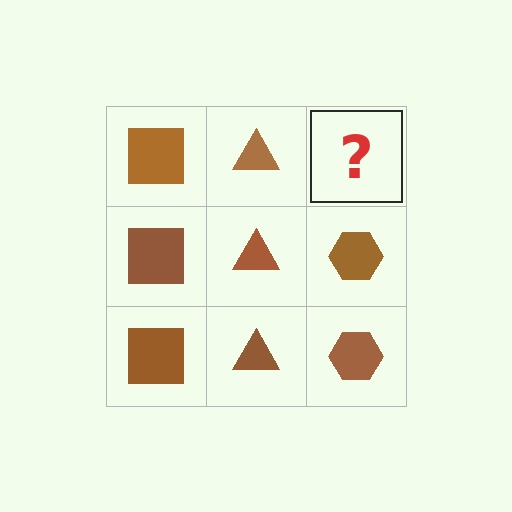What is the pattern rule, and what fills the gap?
The rule is that each column has a consistent shape. The gap should be filled with a brown hexagon.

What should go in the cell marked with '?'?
The missing cell should contain a brown hexagon.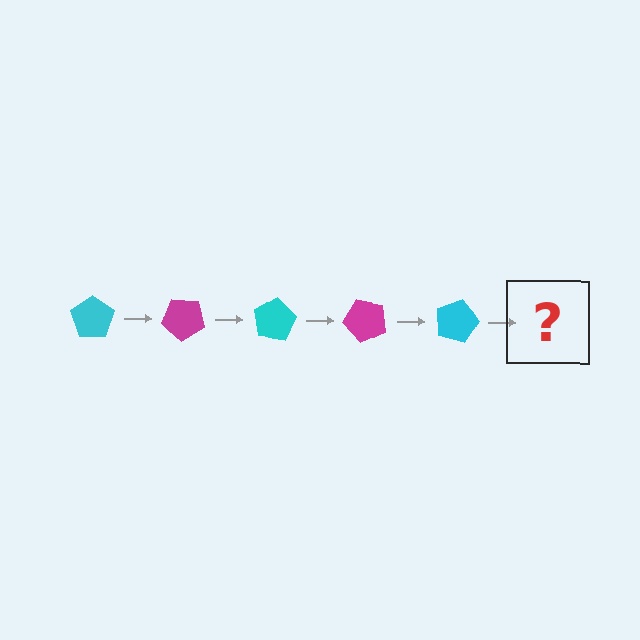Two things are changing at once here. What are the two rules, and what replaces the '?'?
The two rules are that it rotates 40 degrees each step and the color cycles through cyan and magenta. The '?' should be a magenta pentagon, rotated 200 degrees from the start.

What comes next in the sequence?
The next element should be a magenta pentagon, rotated 200 degrees from the start.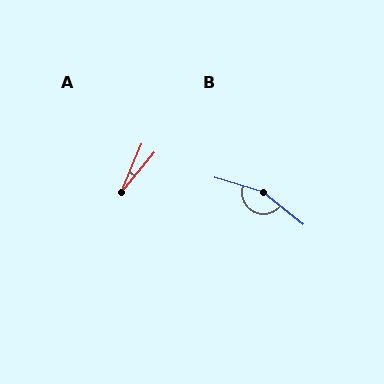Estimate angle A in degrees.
Approximately 17 degrees.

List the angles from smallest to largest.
A (17°), B (158°).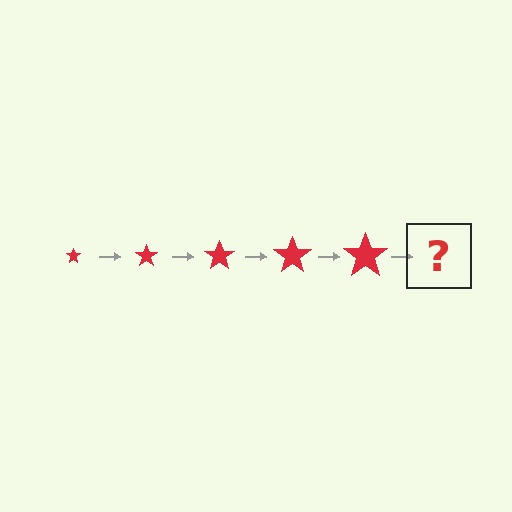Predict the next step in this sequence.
The next step is a red star, larger than the previous one.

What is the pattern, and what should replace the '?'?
The pattern is that the star gets progressively larger each step. The '?' should be a red star, larger than the previous one.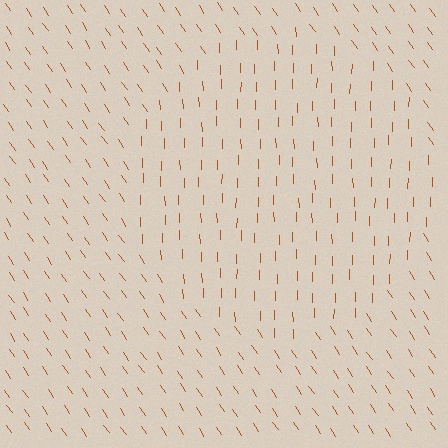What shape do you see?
I see a circle.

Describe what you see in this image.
The image is filled with small brown line segments. A circle region in the image has lines oriented differently from the surrounding lines, creating a visible texture boundary.